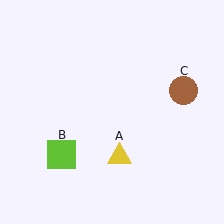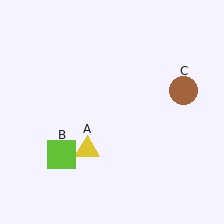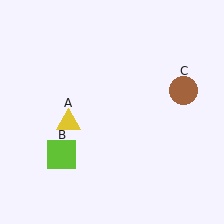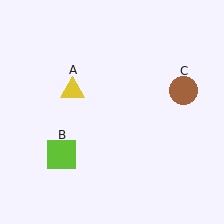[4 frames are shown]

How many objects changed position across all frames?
1 object changed position: yellow triangle (object A).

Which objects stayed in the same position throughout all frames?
Lime square (object B) and brown circle (object C) remained stationary.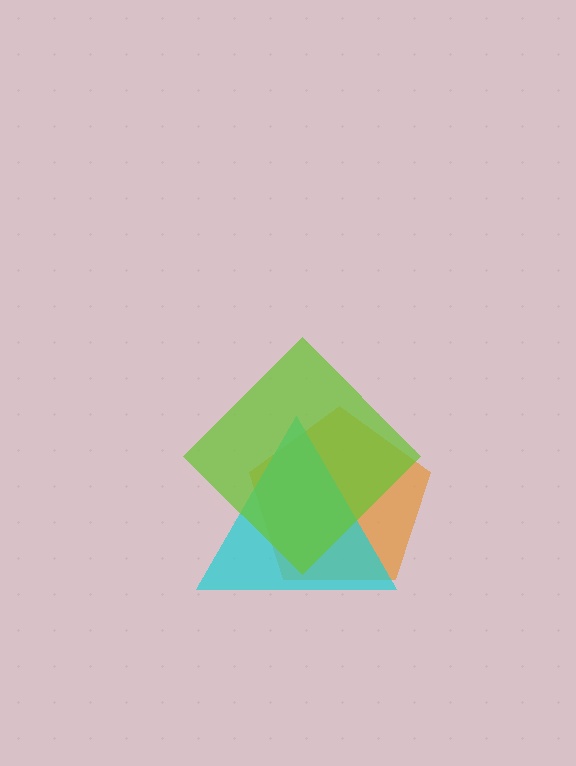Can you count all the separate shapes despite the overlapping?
Yes, there are 3 separate shapes.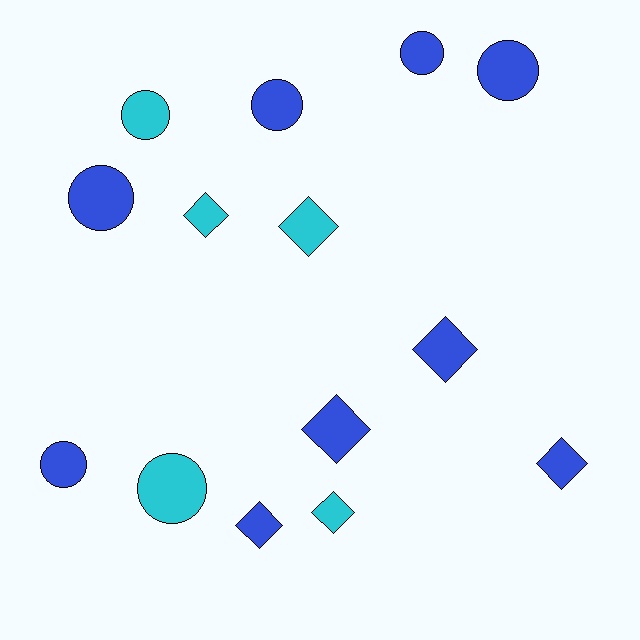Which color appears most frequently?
Blue, with 9 objects.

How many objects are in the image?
There are 14 objects.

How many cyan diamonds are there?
There are 3 cyan diamonds.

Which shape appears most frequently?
Circle, with 7 objects.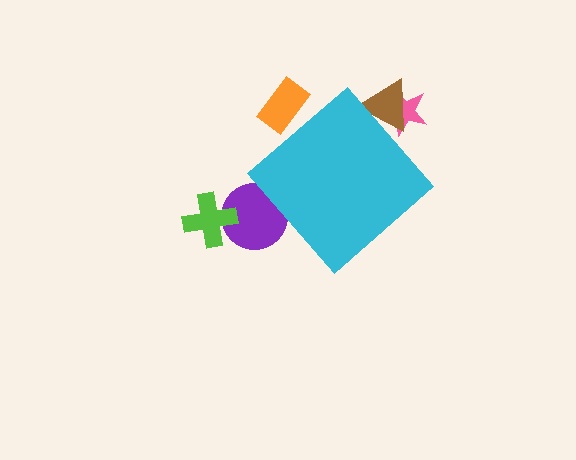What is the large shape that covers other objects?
A cyan diamond.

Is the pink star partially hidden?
Yes, the pink star is partially hidden behind the cyan diamond.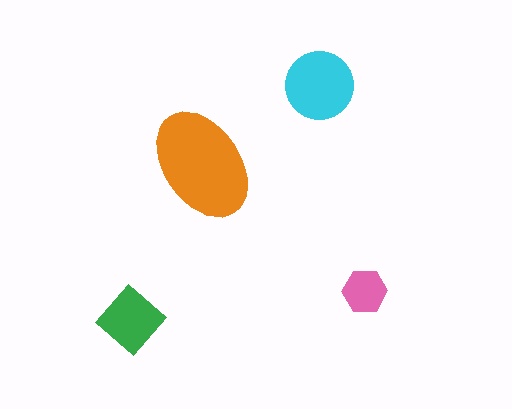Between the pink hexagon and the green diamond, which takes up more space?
The green diamond.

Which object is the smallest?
The pink hexagon.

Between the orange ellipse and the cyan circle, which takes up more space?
The orange ellipse.